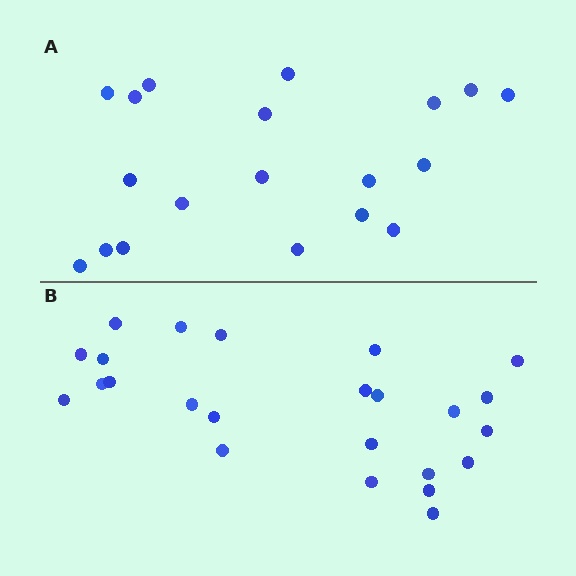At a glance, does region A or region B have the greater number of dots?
Region B (the bottom region) has more dots.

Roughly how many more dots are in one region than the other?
Region B has about 5 more dots than region A.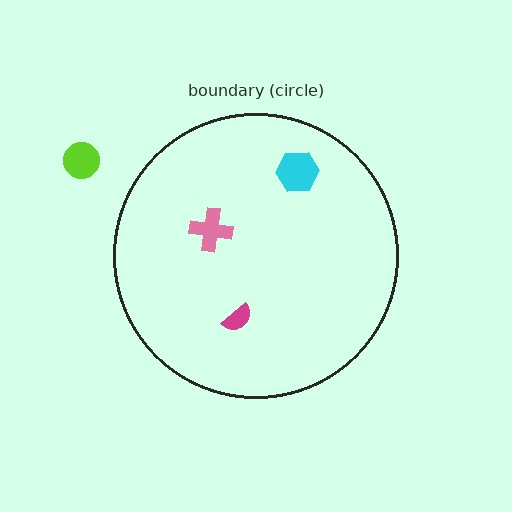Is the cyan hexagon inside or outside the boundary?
Inside.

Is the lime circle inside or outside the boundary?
Outside.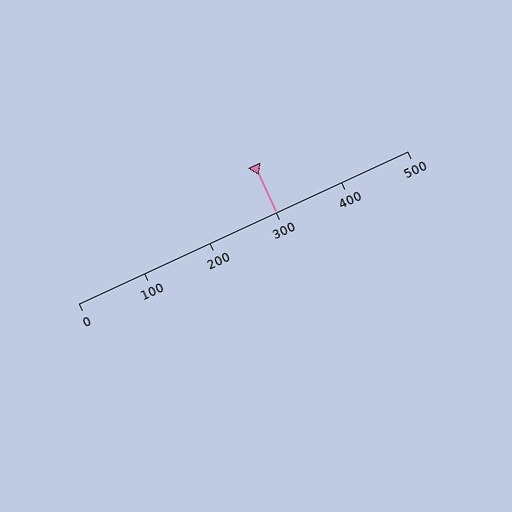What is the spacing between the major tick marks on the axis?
The major ticks are spaced 100 apart.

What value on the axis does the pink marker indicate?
The marker indicates approximately 300.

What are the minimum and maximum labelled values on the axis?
The axis runs from 0 to 500.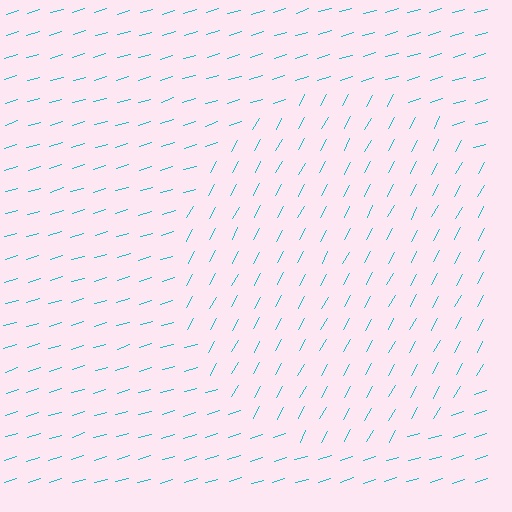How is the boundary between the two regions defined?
The boundary is defined purely by a change in line orientation (approximately 45 degrees difference). All lines are the same color and thickness.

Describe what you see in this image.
The image is filled with small cyan line segments. A circle region in the image has lines oriented differently from the surrounding lines, creating a visible texture boundary.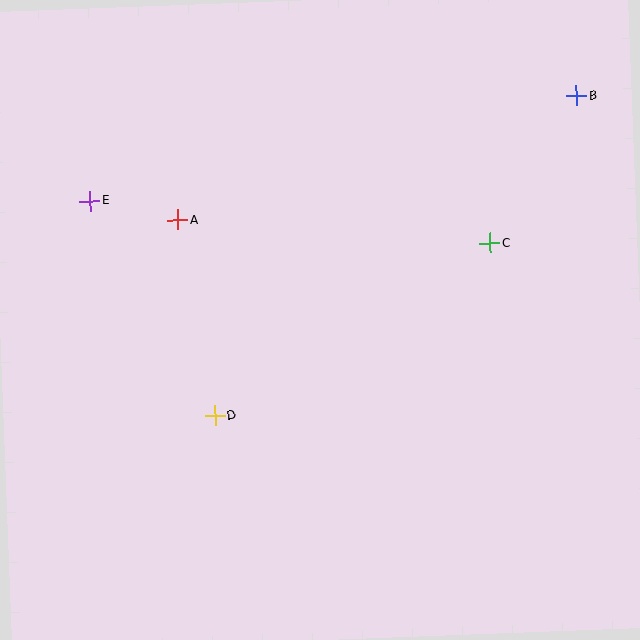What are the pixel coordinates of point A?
Point A is at (178, 220).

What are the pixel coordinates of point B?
Point B is at (576, 96).